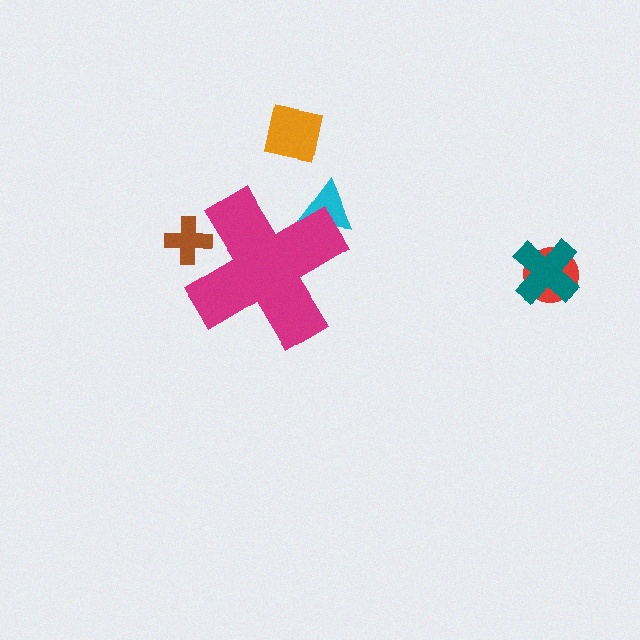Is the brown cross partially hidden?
Yes, the brown cross is partially hidden behind the magenta cross.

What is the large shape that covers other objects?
A magenta cross.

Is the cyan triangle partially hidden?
Yes, the cyan triangle is partially hidden behind the magenta cross.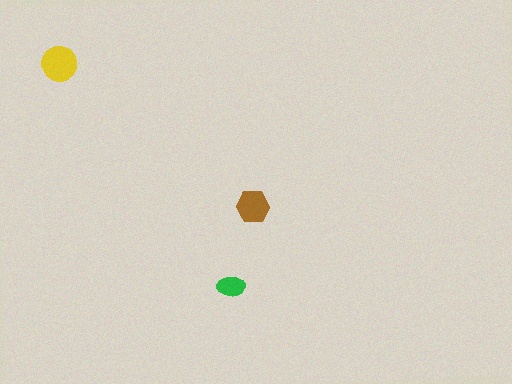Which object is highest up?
The yellow circle is topmost.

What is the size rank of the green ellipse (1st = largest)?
3rd.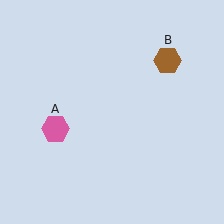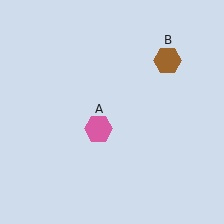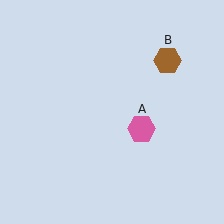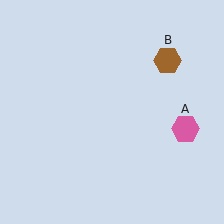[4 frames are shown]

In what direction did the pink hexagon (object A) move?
The pink hexagon (object A) moved right.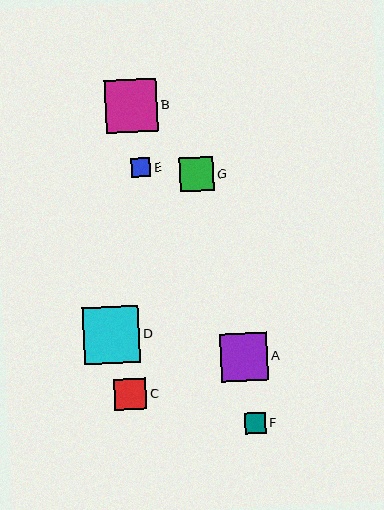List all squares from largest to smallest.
From largest to smallest: D, B, A, G, C, F, E.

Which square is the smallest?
Square E is the smallest with a size of approximately 19 pixels.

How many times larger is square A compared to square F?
Square A is approximately 2.3 times the size of square F.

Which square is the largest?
Square D is the largest with a size of approximately 57 pixels.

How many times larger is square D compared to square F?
Square D is approximately 2.7 times the size of square F.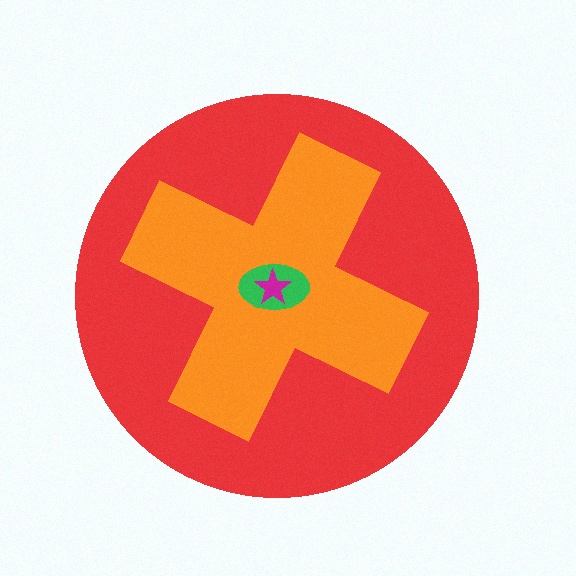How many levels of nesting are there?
4.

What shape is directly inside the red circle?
The orange cross.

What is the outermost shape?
The red circle.